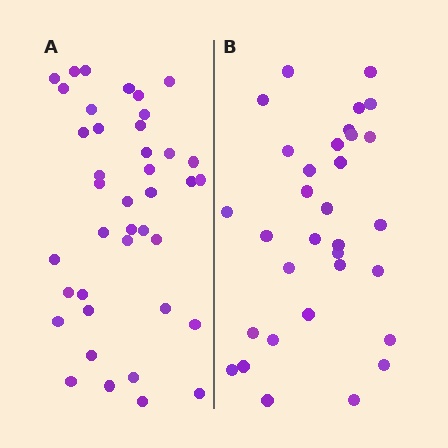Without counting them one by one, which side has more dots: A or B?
Region A (the left region) has more dots.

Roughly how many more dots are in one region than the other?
Region A has roughly 8 or so more dots than region B.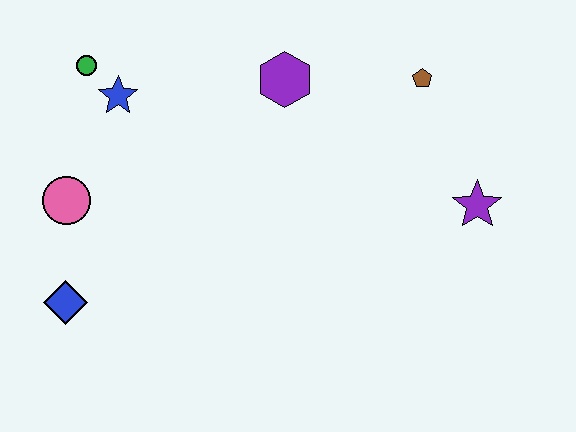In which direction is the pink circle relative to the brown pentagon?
The pink circle is to the left of the brown pentagon.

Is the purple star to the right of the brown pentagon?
Yes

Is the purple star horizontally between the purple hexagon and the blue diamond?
No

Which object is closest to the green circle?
The blue star is closest to the green circle.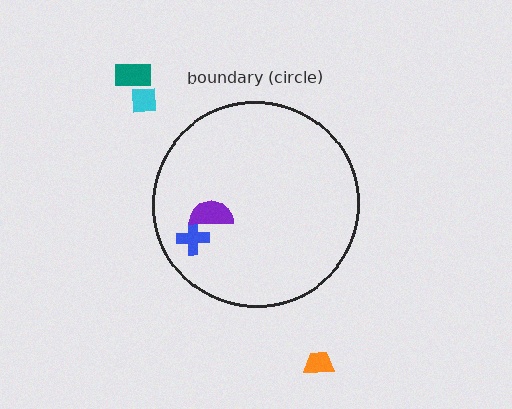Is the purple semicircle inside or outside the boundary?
Inside.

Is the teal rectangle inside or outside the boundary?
Outside.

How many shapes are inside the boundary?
2 inside, 3 outside.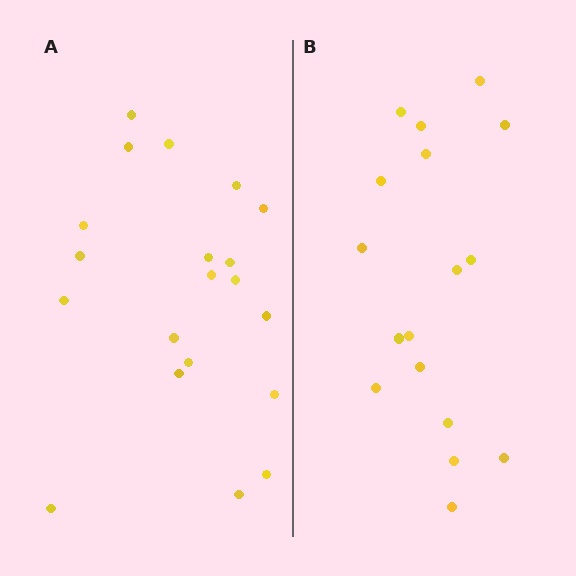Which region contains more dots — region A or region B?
Region A (the left region) has more dots.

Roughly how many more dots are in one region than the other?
Region A has just a few more — roughly 2 or 3 more dots than region B.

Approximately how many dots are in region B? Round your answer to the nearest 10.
About 20 dots. (The exact count is 17, which rounds to 20.)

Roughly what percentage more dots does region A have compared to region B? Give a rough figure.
About 20% more.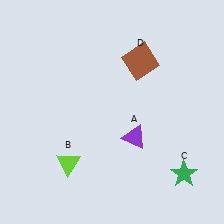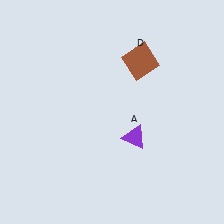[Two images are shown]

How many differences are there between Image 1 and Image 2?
There are 2 differences between the two images.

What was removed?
The lime triangle (B), the green star (C) were removed in Image 2.